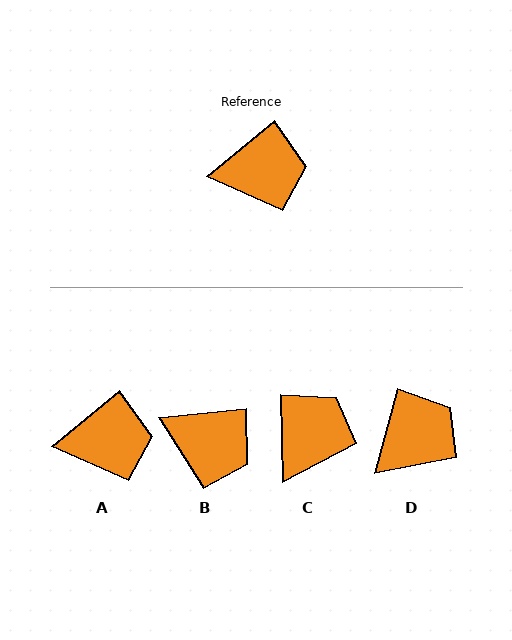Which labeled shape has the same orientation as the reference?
A.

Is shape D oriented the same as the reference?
No, it is off by about 35 degrees.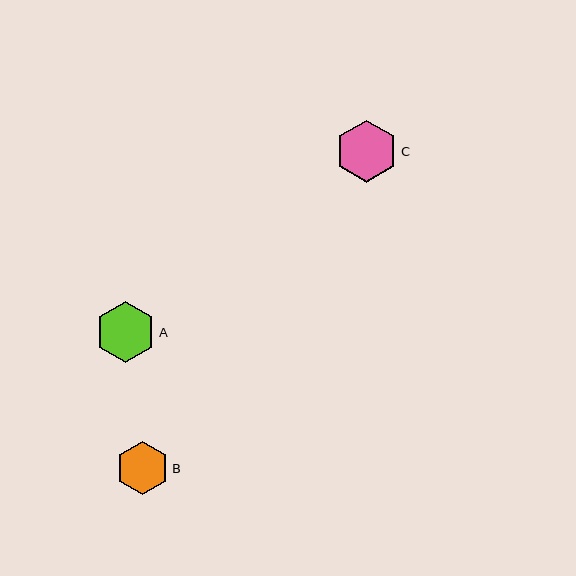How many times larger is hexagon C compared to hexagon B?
Hexagon C is approximately 1.2 times the size of hexagon B.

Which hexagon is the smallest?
Hexagon B is the smallest with a size of approximately 53 pixels.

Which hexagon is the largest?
Hexagon C is the largest with a size of approximately 62 pixels.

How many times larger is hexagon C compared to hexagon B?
Hexagon C is approximately 1.2 times the size of hexagon B.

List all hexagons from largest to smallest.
From largest to smallest: C, A, B.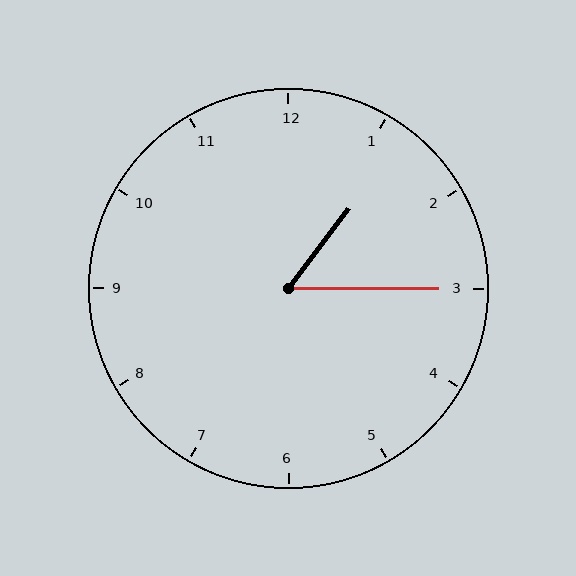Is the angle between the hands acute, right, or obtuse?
It is acute.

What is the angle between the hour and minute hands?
Approximately 52 degrees.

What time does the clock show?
1:15.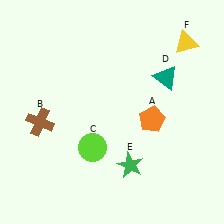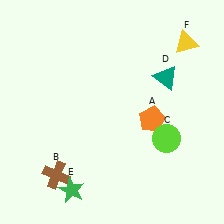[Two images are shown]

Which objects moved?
The objects that moved are: the brown cross (B), the lime circle (C), the green star (E).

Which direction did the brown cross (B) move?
The brown cross (B) moved down.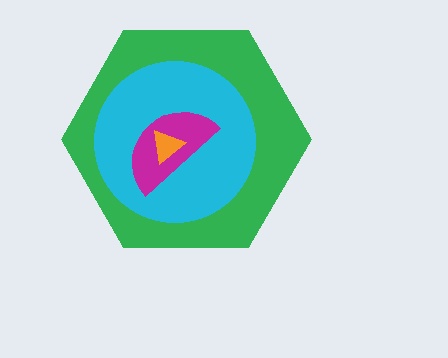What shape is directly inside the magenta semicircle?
The orange triangle.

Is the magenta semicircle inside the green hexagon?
Yes.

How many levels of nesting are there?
4.